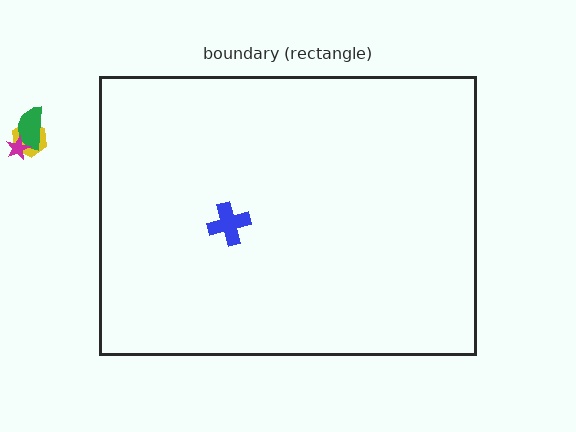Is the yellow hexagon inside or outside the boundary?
Outside.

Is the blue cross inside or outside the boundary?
Inside.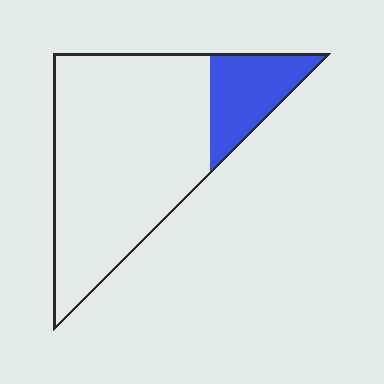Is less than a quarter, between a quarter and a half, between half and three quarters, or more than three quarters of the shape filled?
Less than a quarter.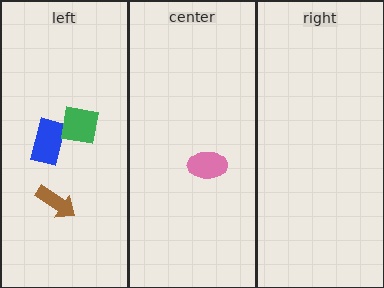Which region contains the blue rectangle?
The left region.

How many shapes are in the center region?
1.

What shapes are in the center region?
The pink ellipse.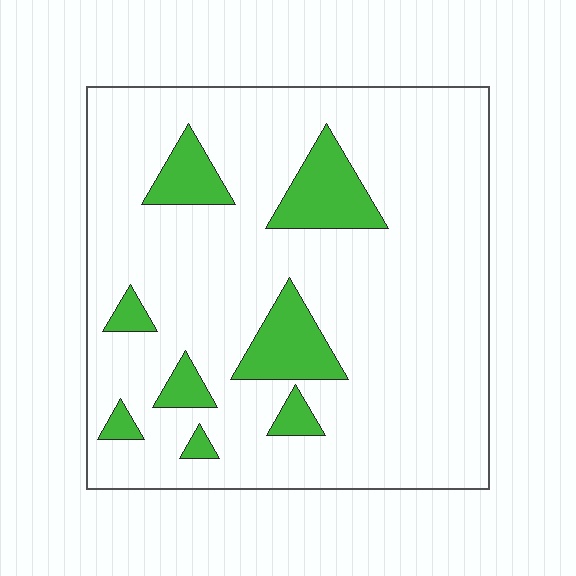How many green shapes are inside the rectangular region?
8.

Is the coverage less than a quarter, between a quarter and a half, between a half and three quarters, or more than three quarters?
Less than a quarter.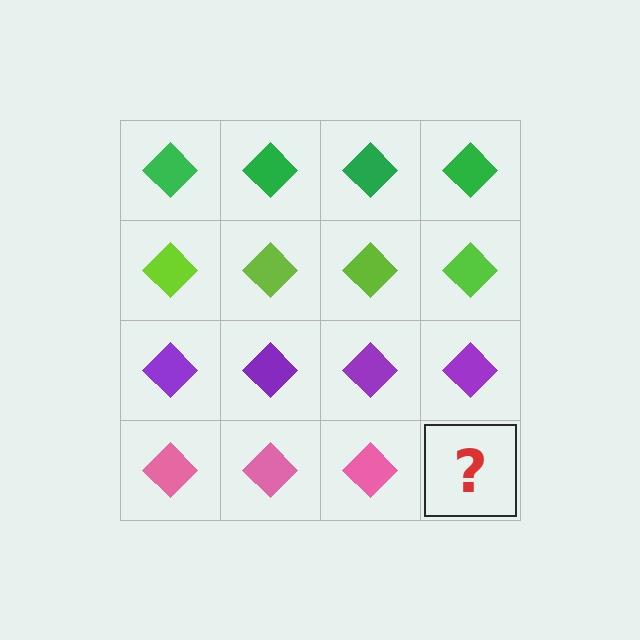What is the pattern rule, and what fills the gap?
The rule is that each row has a consistent color. The gap should be filled with a pink diamond.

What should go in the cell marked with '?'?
The missing cell should contain a pink diamond.